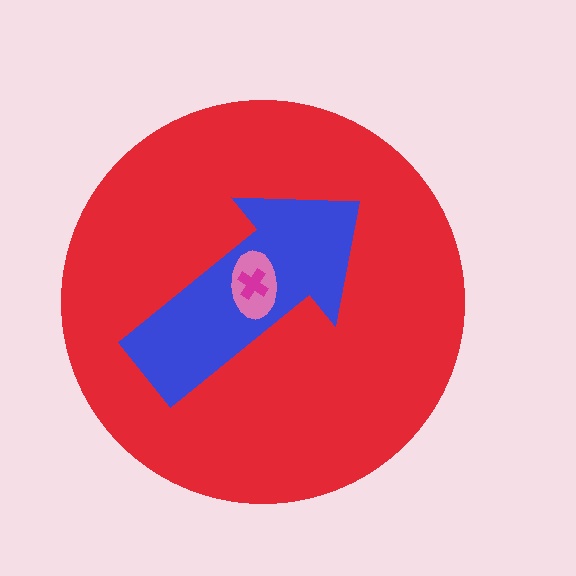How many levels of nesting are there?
4.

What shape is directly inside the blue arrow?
The pink ellipse.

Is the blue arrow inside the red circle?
Yes.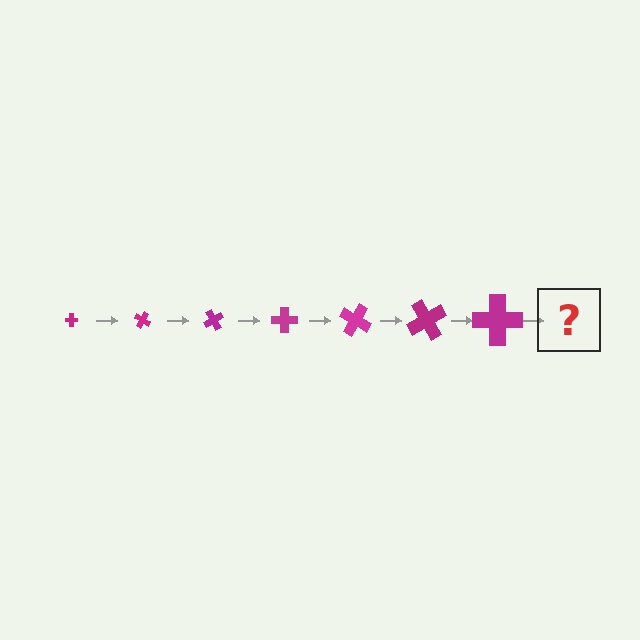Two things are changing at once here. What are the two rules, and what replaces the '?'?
The two rules are that the cross grows larger each step and it rotates 30 degrees each step. The '?' should be a cross, larger than the previous one and rotated 210 degrees from the start.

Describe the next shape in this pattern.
It should be a cross, larger than the previous one and rotated 210 degrees from the start.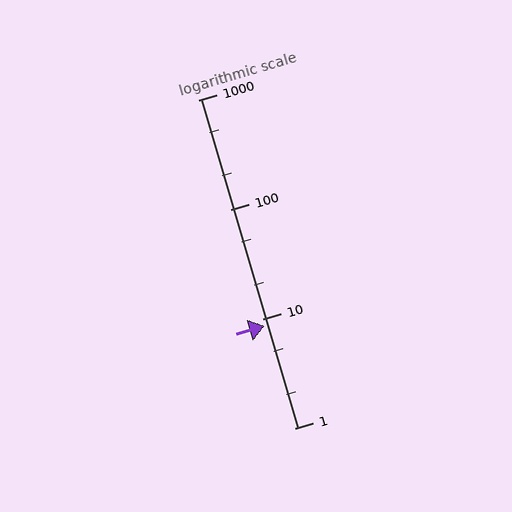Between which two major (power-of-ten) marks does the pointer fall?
The pointer is between 1 and 10.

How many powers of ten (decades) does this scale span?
The scale spans 3 decades, from 1 to 1000.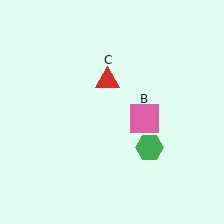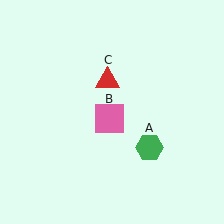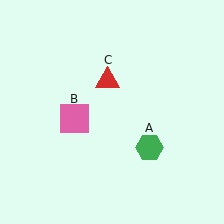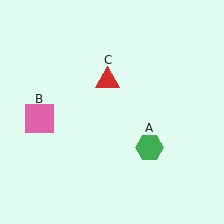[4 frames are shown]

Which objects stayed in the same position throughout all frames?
Green hexagon (object A) and red triangle (object C) remained stationary.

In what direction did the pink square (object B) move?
The pink square (object B) moved left.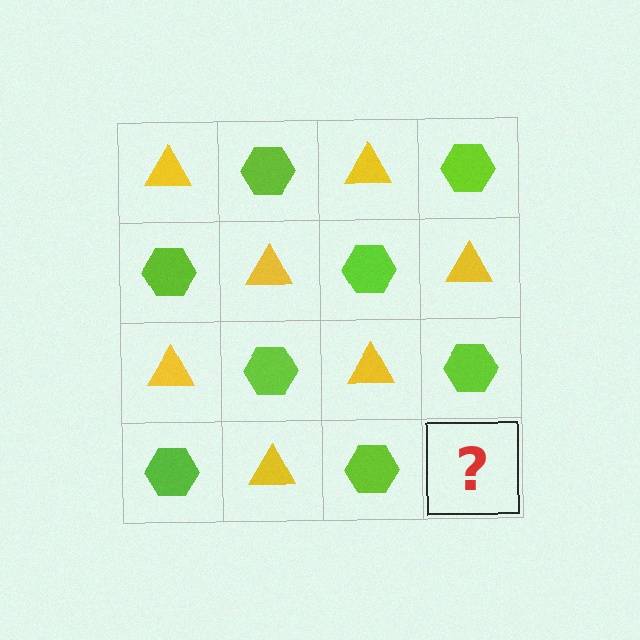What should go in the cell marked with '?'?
The missing cell should contain a yellow triangle.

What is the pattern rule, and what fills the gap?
The rule is that it alternates yellow triangle and lime hexagon in a checkerboard pattern. The gap should be filled with a yellow triangle.